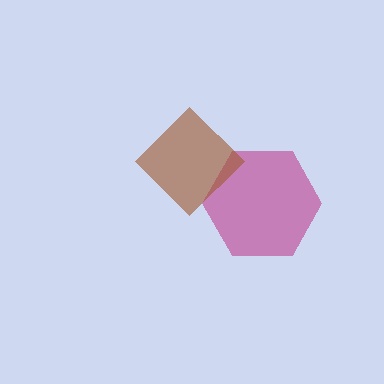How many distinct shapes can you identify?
There are 2 distinct shapes: a magenta hexagon, a brown diamond.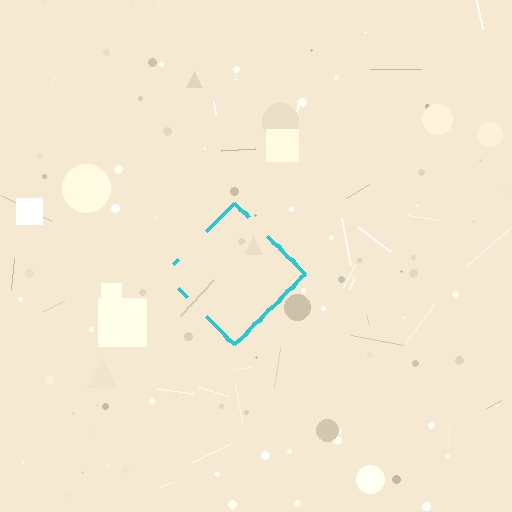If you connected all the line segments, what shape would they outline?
They would outline a diamond.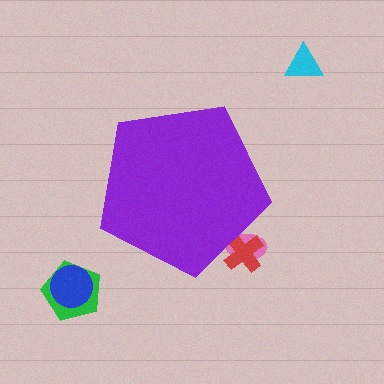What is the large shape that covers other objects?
A purple pentagon.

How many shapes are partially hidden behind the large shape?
2 shapes are partially hidden.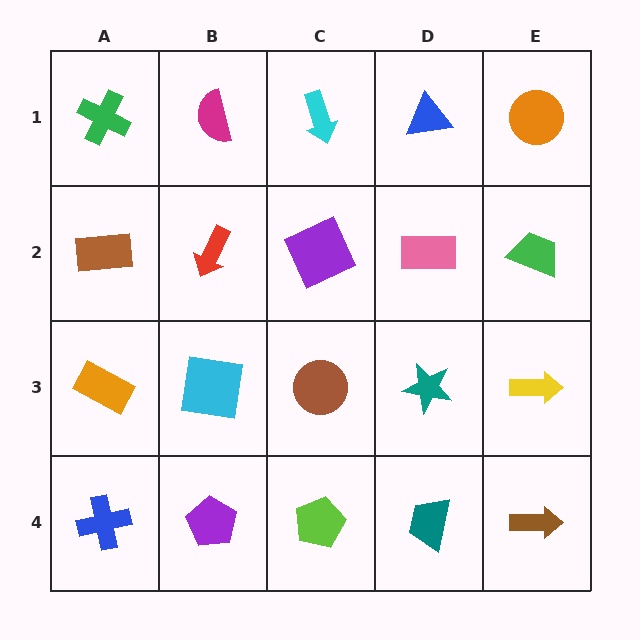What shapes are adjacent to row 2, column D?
A blue triangle (row 1, column D), a teal star (row 3, column D), a purple square (row 2, column C), a green trapezoid (row 2, column E).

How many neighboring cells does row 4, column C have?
3.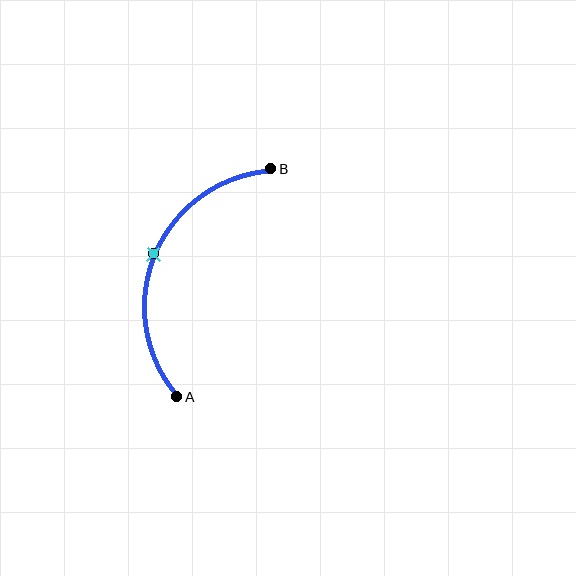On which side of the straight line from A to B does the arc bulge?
The arc bulges to the left of the straight line connecting A and B.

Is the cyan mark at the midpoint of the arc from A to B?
Yes. The cyan mark lies on the arc at equal arc-length from both A and B — it is the arc midpoint.